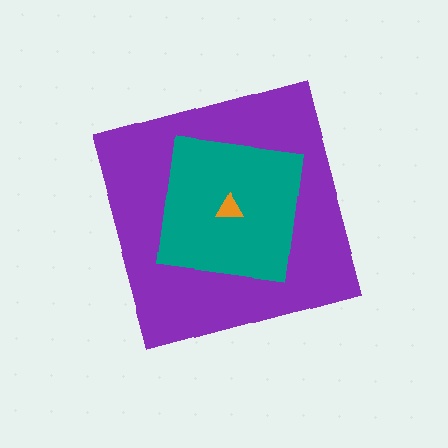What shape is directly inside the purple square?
The teal square.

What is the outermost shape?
The purple square.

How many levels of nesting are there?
3.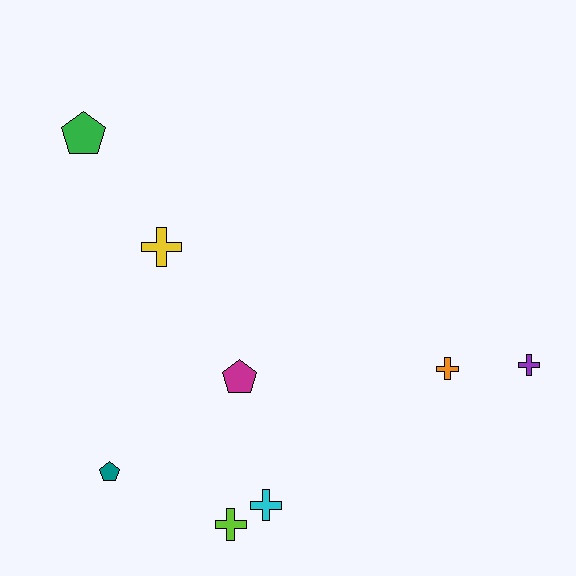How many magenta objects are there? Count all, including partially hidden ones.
There is 1 magenta object.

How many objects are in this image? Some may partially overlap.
There are 8 objects.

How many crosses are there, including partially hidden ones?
There are 5 crosses.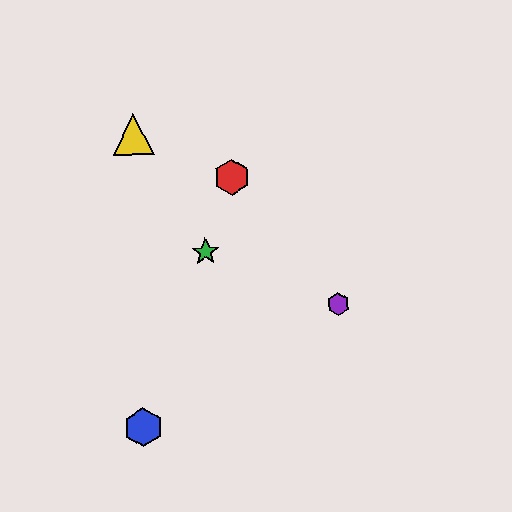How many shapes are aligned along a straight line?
3 shapes (the red hexagon, the blue hexagon, the green star) are aligned along a straight line.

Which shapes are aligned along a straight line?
The red hexagon, the blue hexagon, the green star are aligned along a straight line.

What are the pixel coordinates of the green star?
The green star is at (205, 252).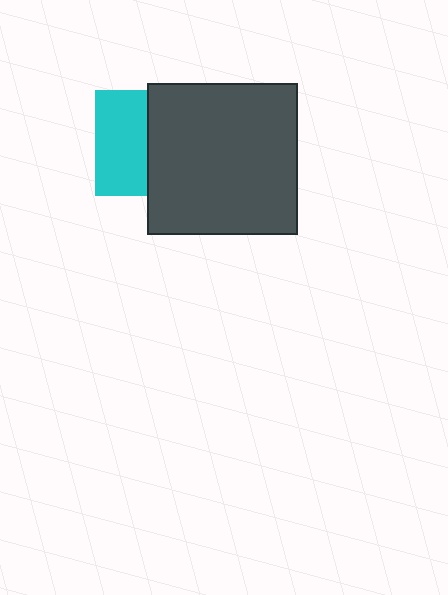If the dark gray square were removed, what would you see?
You would see the complete cyan square.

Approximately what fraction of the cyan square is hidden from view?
Roughly 51% of the cyan square is hidden behind the dark gray square.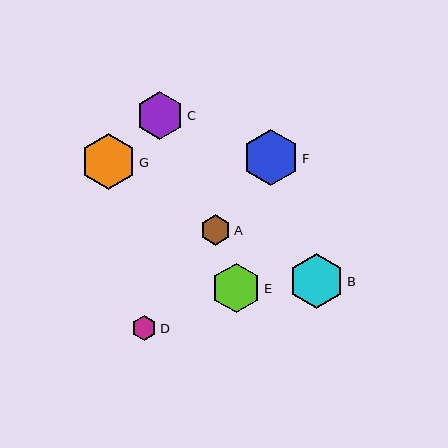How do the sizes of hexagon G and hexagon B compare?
Hexagon G and hexagon B are approximately the same size.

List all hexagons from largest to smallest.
From largest to smallest: G, F, B, E, C, A, D.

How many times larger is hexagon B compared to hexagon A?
Hexagon B is approximately 1.8 times the size of hexagon A.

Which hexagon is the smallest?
Hexagon D is the smallest with a size of approximately 25 pixels.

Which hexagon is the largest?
Hexagon G is the largest with a size of approximately 56 pixels.